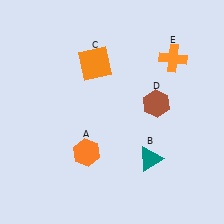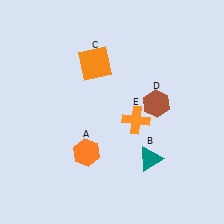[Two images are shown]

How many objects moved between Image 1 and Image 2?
1 object moved between the two images.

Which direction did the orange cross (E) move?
The orange cross (E) moved down.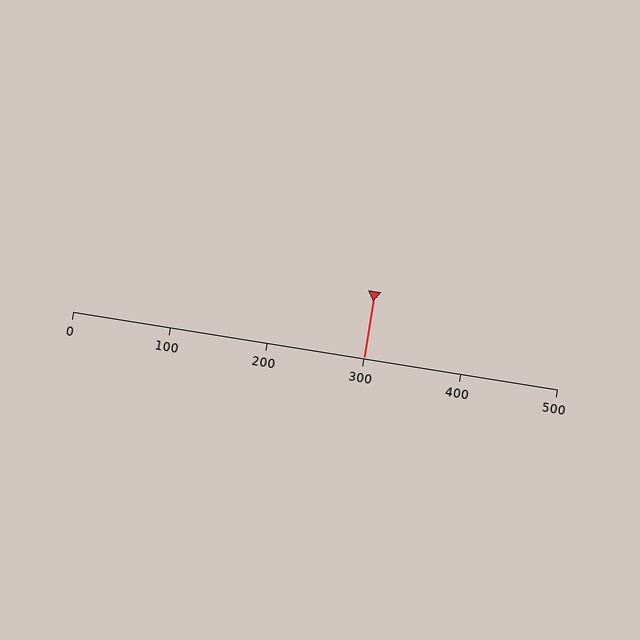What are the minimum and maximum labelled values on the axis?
The axis runs from 0 to 500.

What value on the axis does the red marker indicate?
The marker indicates approximately 300.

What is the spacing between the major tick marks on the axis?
The major ticks are spaced 100 apart.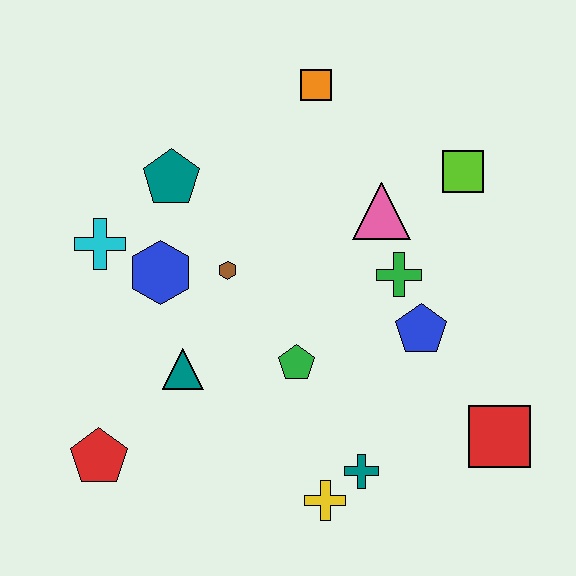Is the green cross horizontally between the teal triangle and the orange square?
No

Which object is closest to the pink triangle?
The green cross is closest to the pink triangle.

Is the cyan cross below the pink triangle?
Yes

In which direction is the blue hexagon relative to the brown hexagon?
The blue hexagon is to the left of the brown hexagon.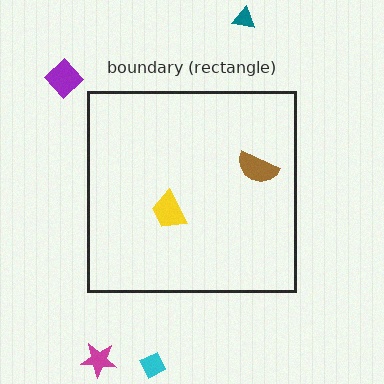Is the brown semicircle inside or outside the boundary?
Inside.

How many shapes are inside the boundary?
2 inside, 4 outside.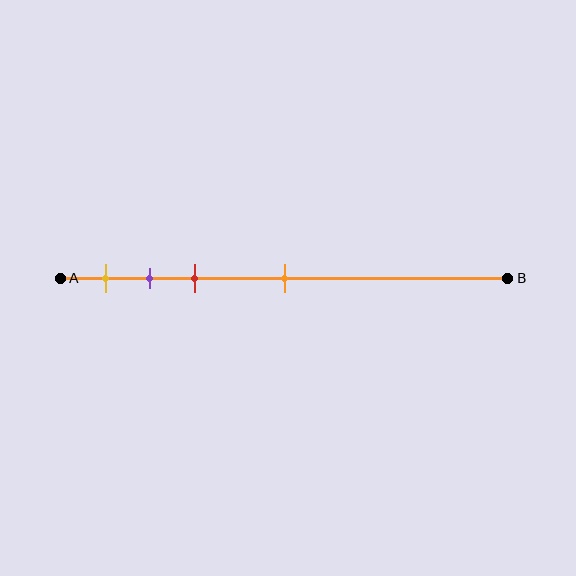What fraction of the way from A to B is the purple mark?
The purple mark is approximately 20% (0.2) of the way from A to B.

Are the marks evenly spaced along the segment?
No, the marks are not evenly spaced.